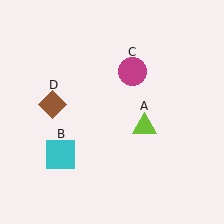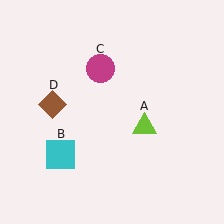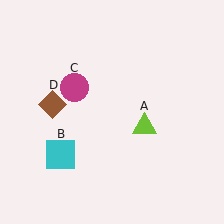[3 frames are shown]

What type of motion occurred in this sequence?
The magenta circle (object C) rotated counterclockwise around the center of the scene.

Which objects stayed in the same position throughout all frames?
Lime triangle (object A) and cyan square (object B) and brown diamond (object D) remained stationary.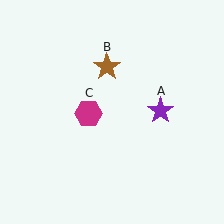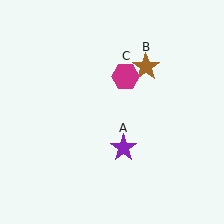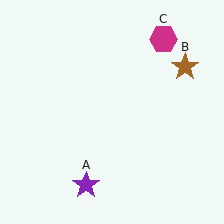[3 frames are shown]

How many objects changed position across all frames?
3 objects changed position: purple star (object A), brown star (object B), magenta hexagon (object C).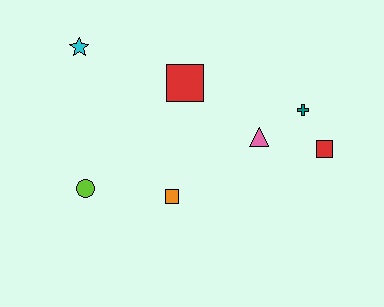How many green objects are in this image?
There are no green objects.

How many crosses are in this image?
There is 1 cross.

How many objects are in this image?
There are 7 objects.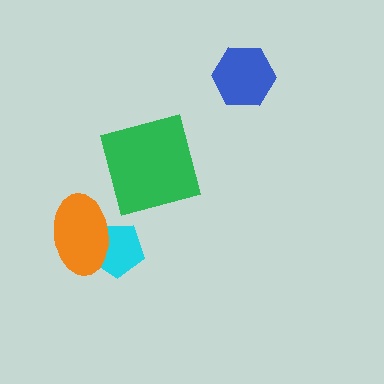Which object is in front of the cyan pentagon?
The orange ellipse is in front of the cyan pentagon.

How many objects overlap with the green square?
0 objects overlap with the green square.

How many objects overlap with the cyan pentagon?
1 object overlaps with the cyan pentagon.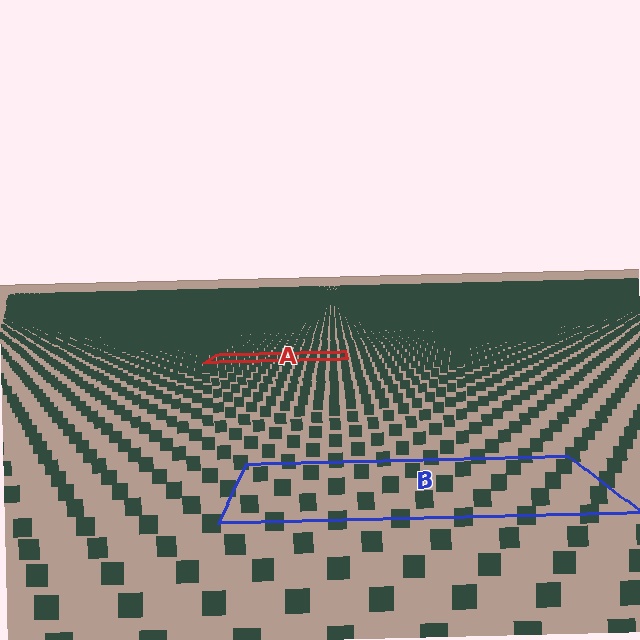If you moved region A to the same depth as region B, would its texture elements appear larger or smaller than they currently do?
They would appear larger. At a closer depth, the same texture elements are projected at a bigger on-screen size.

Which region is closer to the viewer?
Region B is closer. The texture elements there are larger and more spread out.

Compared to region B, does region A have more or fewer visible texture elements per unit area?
Region A has more texture elements per unit area — they are packed more densely because it is farther away.